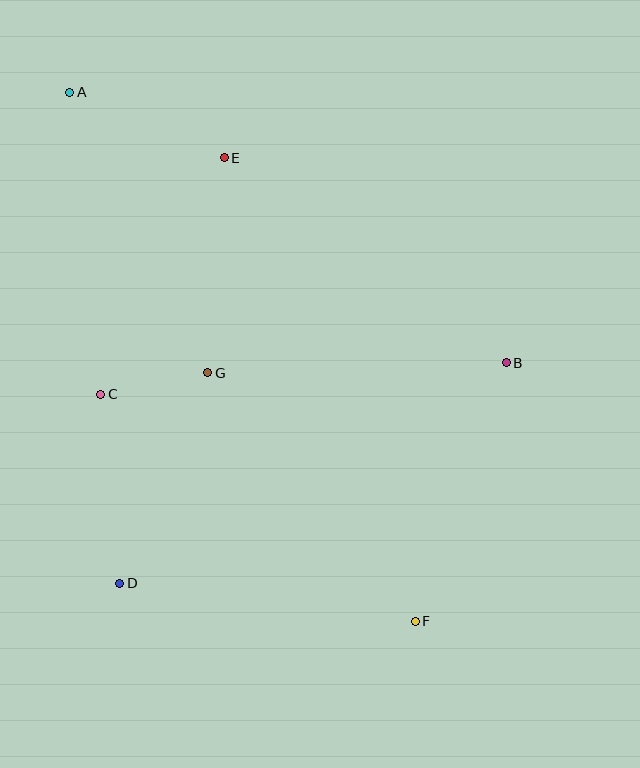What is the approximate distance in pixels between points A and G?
The distance between A and G is approximately 313 pixels.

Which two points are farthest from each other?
Points A and F are farthest from each other.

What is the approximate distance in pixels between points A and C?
The distance between A and C is approximately 304 pixels.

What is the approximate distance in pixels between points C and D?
The distance between C and D is approximately 190 pixels.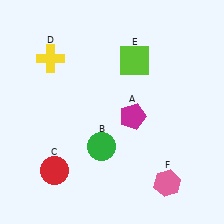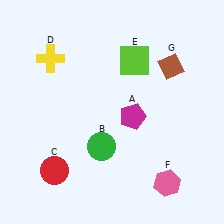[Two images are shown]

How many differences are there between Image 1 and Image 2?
There is 1 difference between the two images.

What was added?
A brown diamond (G) was added in Image 2.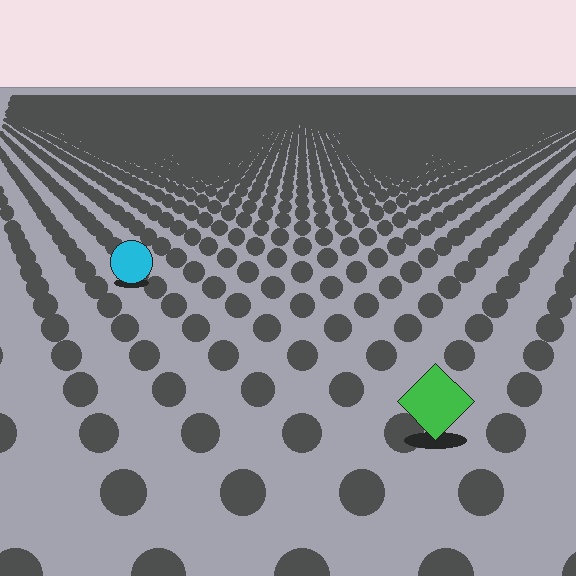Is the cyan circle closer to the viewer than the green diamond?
No. The green diamond is closer — you can tell from the texture gradient: the ground texture is coarser near it.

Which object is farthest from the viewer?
The cyan circle is farthest from the viewer. It appears smaller and the ground texture around it is denser.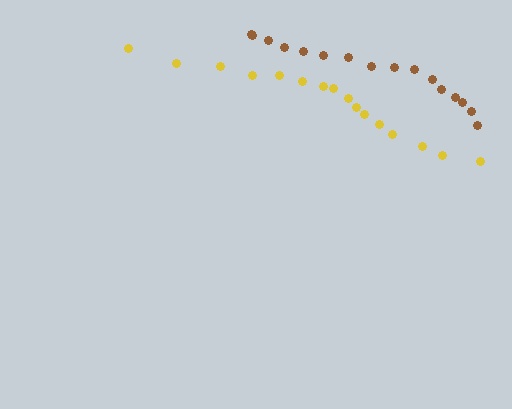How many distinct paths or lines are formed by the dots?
There are 2 distinct paths.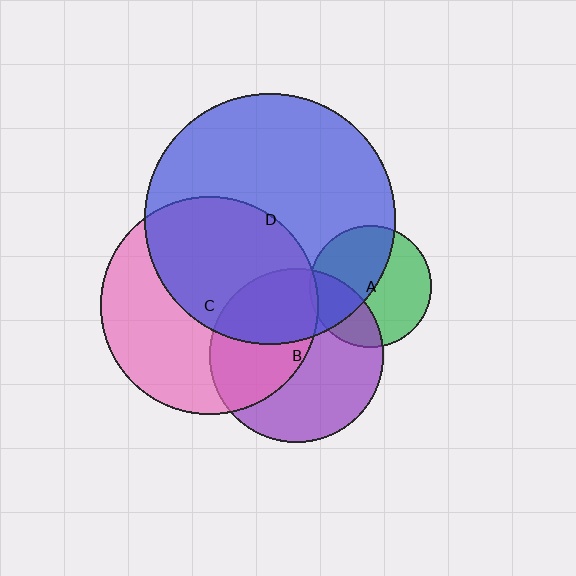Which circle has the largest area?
Circle D (blue).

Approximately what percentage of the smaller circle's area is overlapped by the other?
Approximately 30%.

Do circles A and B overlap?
Yes.